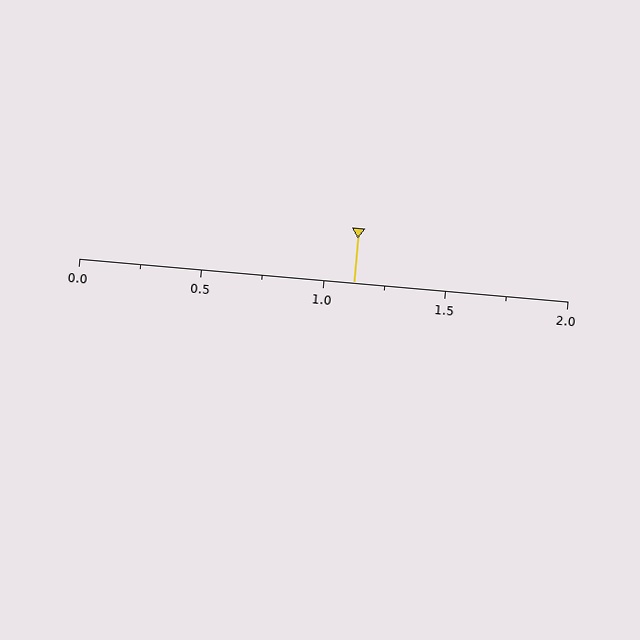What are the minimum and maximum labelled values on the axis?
The axis runs from 0.0 to 2.0.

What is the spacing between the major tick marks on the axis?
The major ticks are spaced 0.5 apart.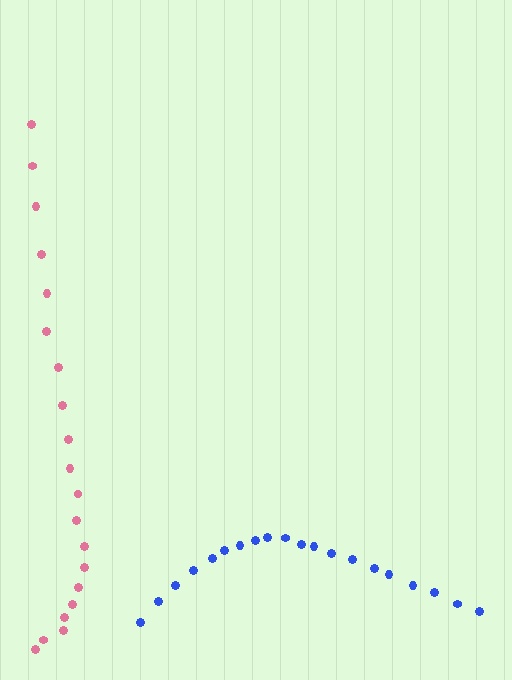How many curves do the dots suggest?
There are 2 distinct paths.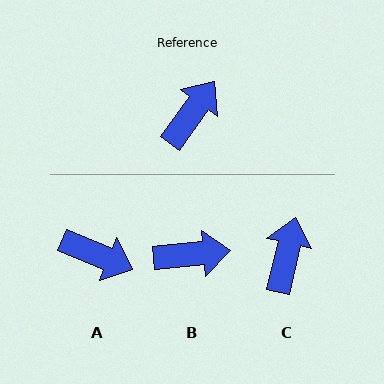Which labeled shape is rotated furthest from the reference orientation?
A, about 77 degrees away.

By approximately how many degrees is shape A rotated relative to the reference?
Approximately 77 degrees clockwise.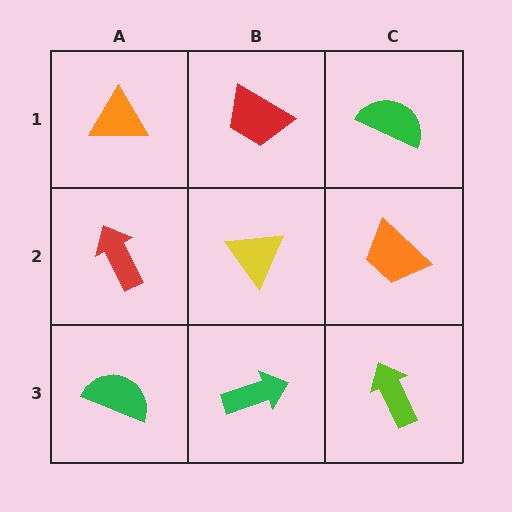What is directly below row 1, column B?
A yellow triangle.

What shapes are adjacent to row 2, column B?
A red trapezoid (row 1, column B), a green arrow (row 3, column B), a red arrow (row 2, column A), an orange trapezoid (row 2, column C).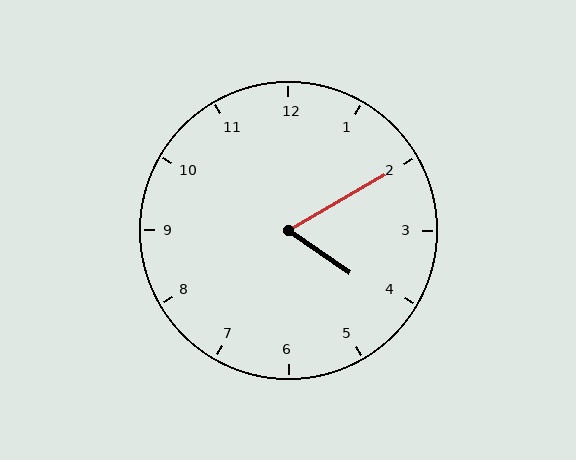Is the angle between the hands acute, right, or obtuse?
It is acute.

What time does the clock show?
4:10.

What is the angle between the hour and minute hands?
Approximately 65 degrees.